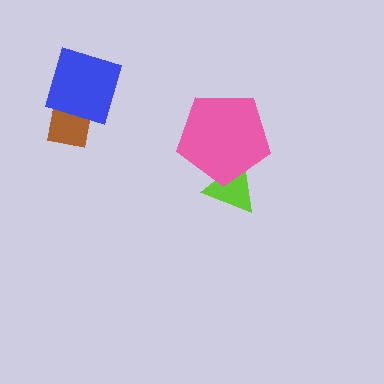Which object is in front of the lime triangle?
The pink pentagon is in front of the lime triangle.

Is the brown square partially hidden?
Yes, it is partially covered by another shape.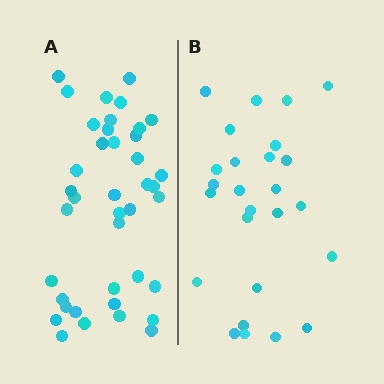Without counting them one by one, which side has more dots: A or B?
Region A (the left region) has more dots.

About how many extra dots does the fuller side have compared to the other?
Region A has approximately 15 more dots than region B.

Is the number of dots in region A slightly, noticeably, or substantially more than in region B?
Region A has substantially more. The ratio is roughly 1.5 to 1.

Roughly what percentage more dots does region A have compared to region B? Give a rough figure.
About 55% more.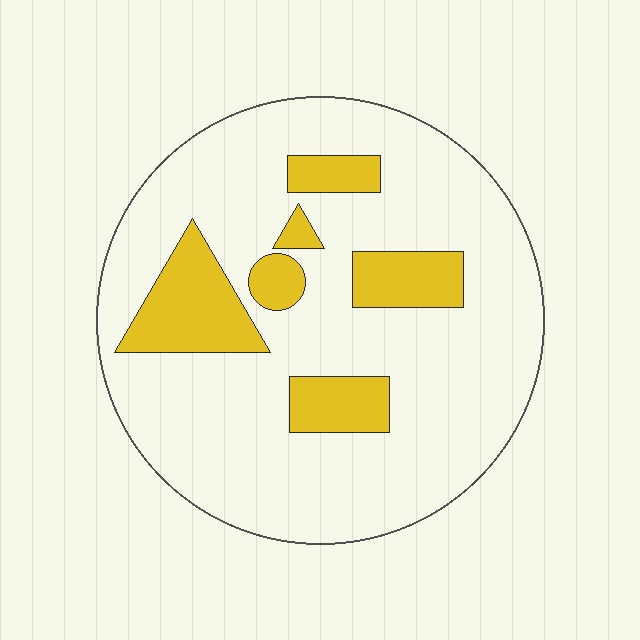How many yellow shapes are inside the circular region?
6.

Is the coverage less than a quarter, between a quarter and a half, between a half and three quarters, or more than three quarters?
Less than a quarter.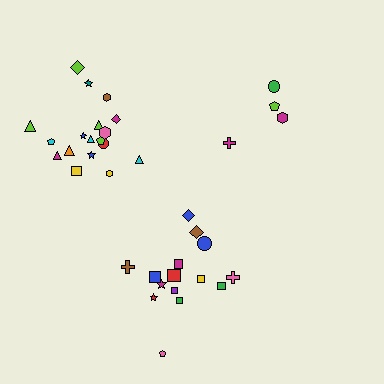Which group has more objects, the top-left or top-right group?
The top-left group.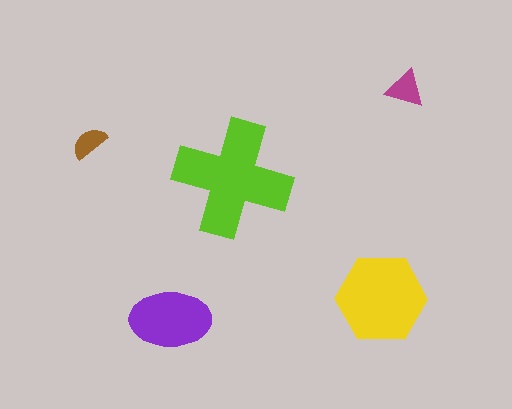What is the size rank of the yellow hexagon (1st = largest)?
2nd.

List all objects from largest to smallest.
The lime cross, the yellow hexagon, the purple ellipse, the magenta triangle, the brown semicircle.